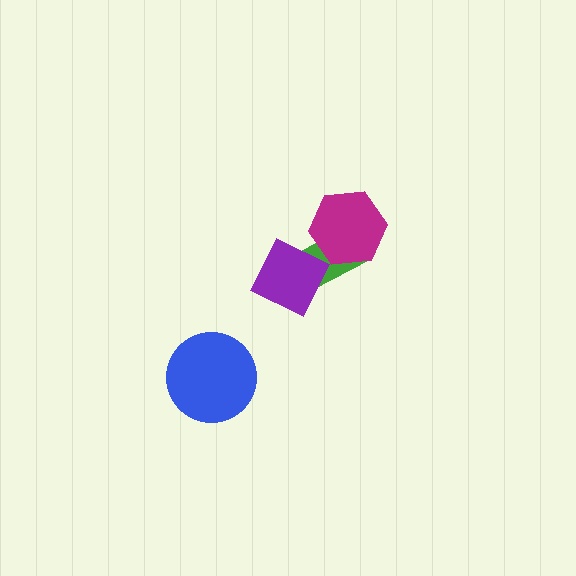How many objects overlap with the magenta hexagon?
1 object overlaps with the magenta hexagon.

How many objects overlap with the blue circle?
0 objects overlap with the blue circle.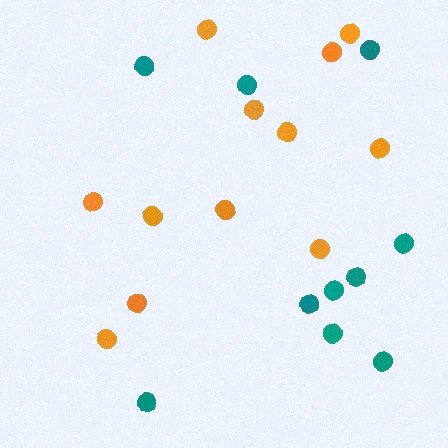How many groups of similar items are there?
There are 2 groups: one group of orange circles (12) and one group of teal circles (10).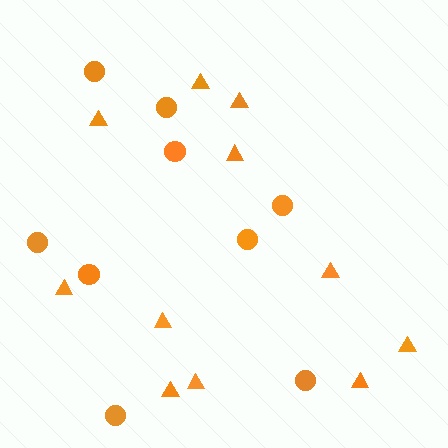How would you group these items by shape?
There are 2 groups: one group of triangles (11) and one group of circles (9).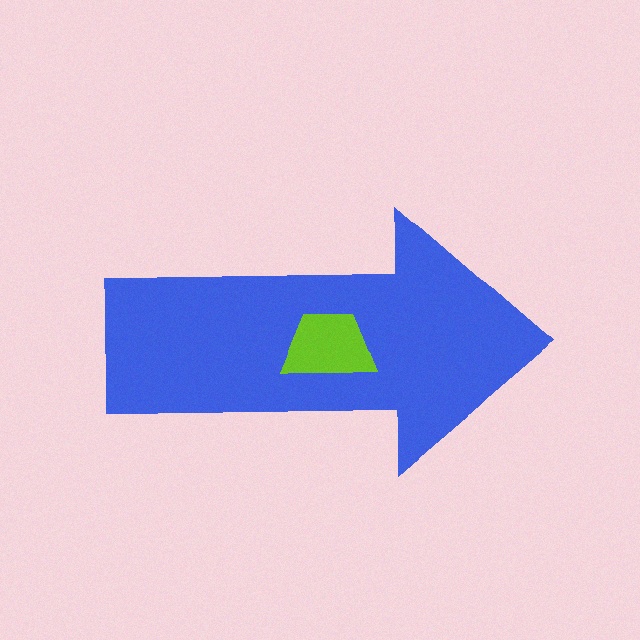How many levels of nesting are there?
2.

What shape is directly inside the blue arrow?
The lime trapezoid.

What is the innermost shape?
The lime trapezoid.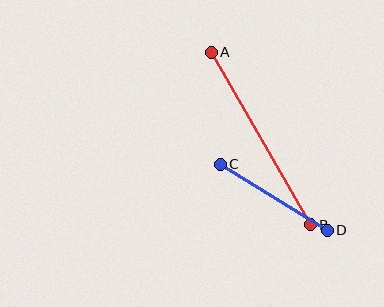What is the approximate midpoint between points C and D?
The midpoint is at approximately (274, 197) pixels.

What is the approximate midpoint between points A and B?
The midpoint is at approximately (261, 139) pixels.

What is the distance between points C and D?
The distance is approximately 126 pixels.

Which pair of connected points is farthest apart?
Points A and B are farthest apart.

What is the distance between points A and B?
The distance is approximately 199 pixels.